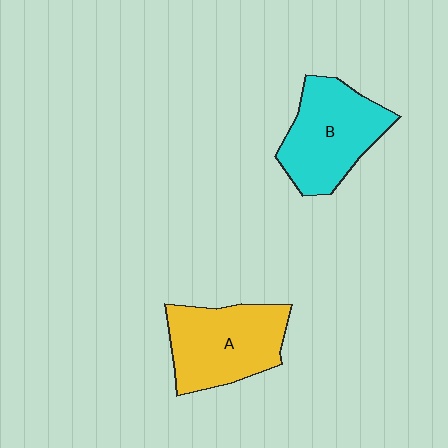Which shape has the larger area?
Shape A (yellow).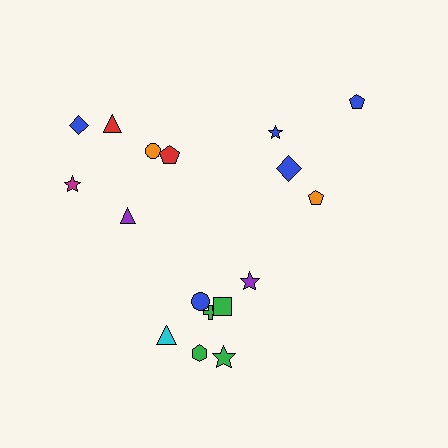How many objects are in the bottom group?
There are 7 objects.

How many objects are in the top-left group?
There are 6 objects.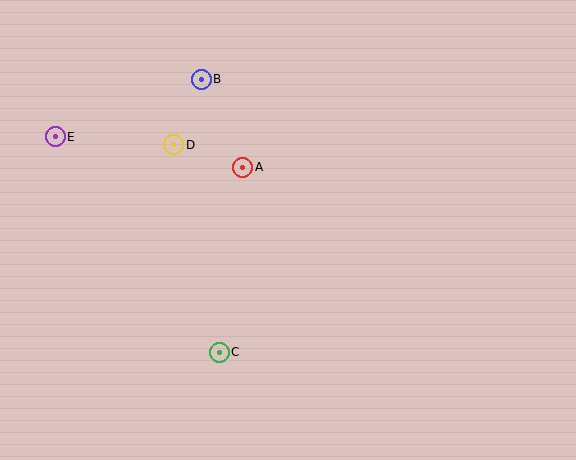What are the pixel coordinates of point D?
Point D is at (173, 145).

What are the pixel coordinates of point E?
Point E is at (55, 137).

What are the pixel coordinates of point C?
Point C is at (219, 352).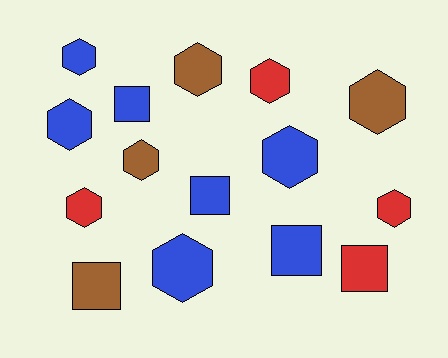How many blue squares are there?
There are 3 blue squares.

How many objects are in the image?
There are 15 objects.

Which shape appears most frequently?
Hexagon, with 10 objects.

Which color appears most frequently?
Blue, with 7 objects.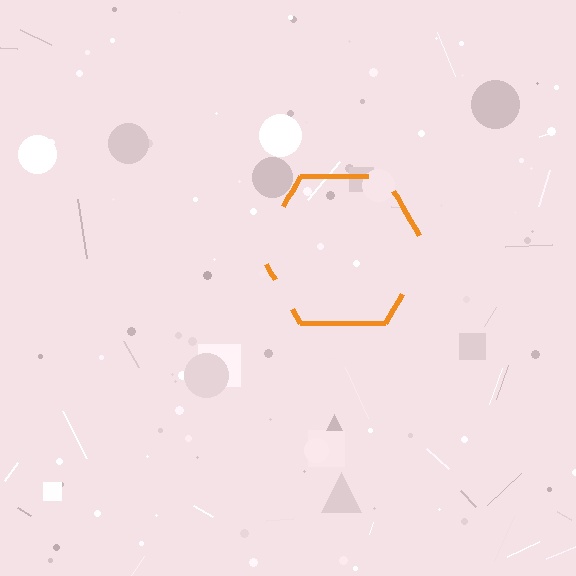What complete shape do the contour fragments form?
The contour fragments form a hexagon.